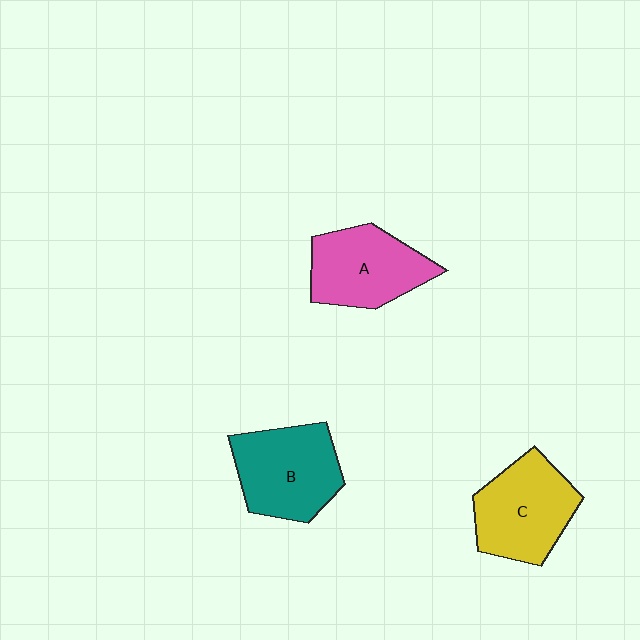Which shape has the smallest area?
Shape A (pink).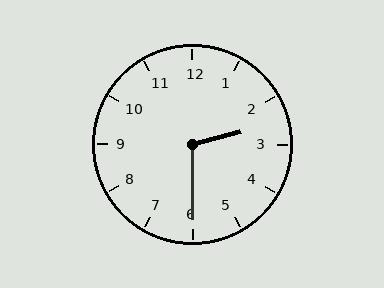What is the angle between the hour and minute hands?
Approximately 105 degrees.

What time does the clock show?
2:30.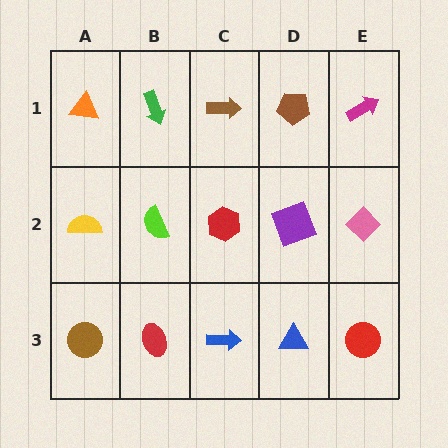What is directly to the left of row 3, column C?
A red ellipse.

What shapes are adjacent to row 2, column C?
A brown arrow (row 1, column C), a blue arrow (row 3, column C), a lime semicircle (row 2, column B), a purple square (row 2, column D).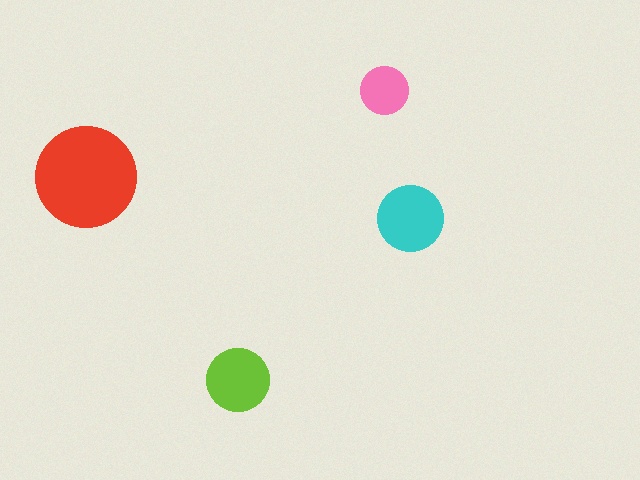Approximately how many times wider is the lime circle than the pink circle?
About 1.5 times wider.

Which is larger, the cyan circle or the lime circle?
The cyan one.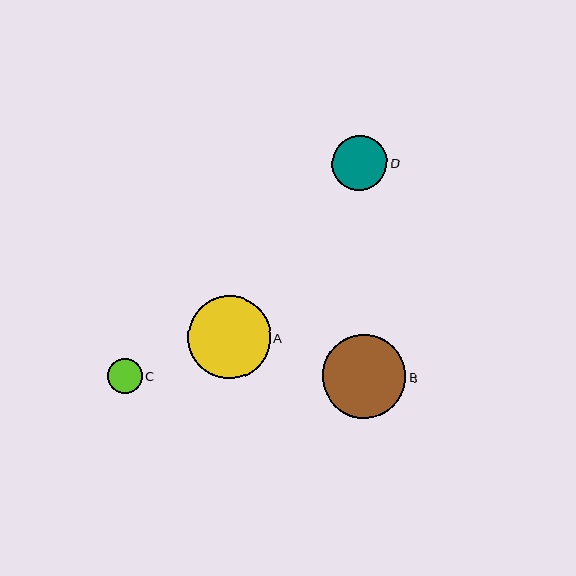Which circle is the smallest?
Circle C is the smallest with a size of approximately 35 pixels.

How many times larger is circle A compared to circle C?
Circle A is approximately 2.4 times the size of circle C.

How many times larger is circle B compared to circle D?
Circle B is approximately 1.5 times the size of circle D.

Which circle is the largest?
Circle B is the largest with a size of approximately 83 pixels.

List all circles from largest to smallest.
From largest to smallest: B, A, D, C.